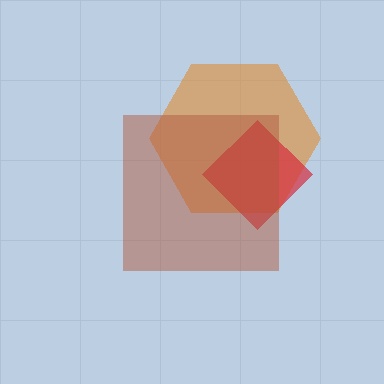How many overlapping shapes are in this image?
There are 3 overlapping shapes in the image.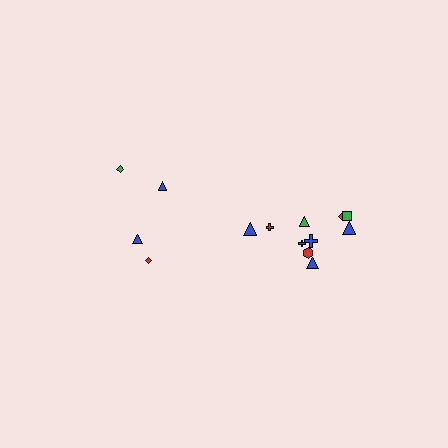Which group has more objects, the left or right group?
The right group.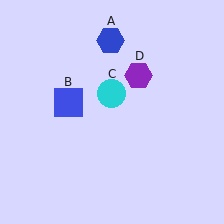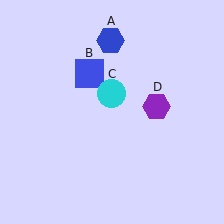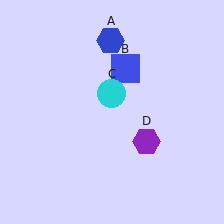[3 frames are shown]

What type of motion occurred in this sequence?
The blue square (object B), purple hexagon (object D) rotated clockwise around the center of the scene.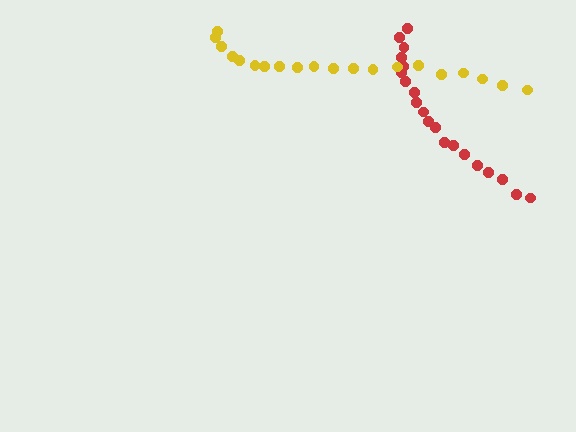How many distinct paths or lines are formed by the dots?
There are 2 distinct paths.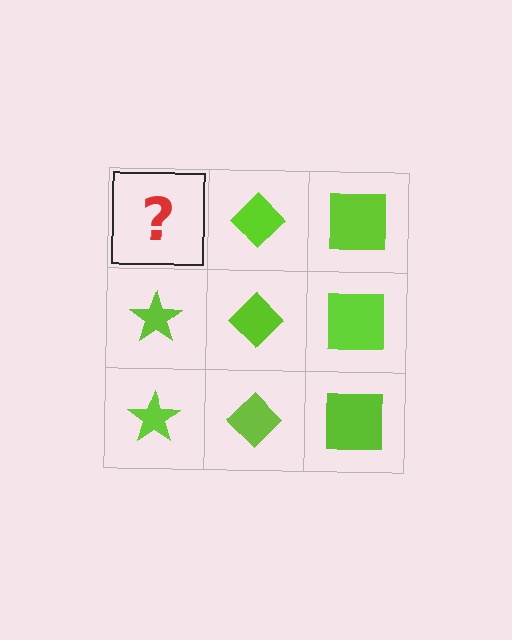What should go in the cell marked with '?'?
The missing cell should contain a lime star.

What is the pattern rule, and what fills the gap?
The rule is that each column has a consistent shape. The gap should be filled with a lime star.